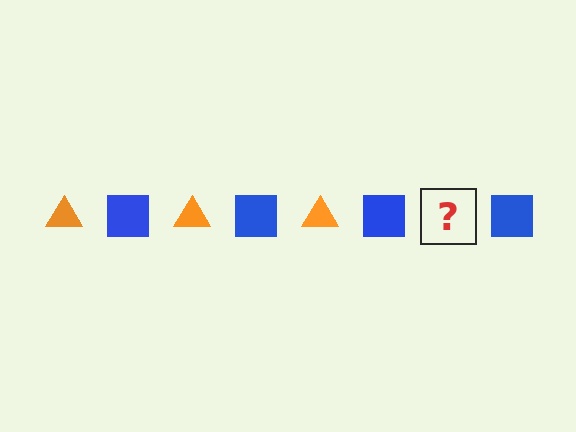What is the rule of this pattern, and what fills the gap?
The rule is that the pattern alternates between orange triangle and blue square. The gap should be filled with an orange triangle.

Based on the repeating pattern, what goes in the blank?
The blank should be an orange triangle.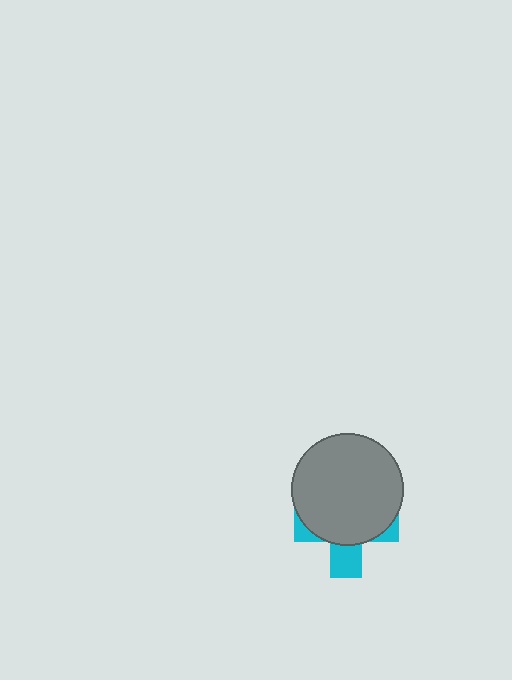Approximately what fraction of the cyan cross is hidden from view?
Roughly 69% of the cyan cross is hidden behind the gray circle.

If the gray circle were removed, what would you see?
You would see the complete cyan cross.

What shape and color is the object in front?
The object in front is a gray circle.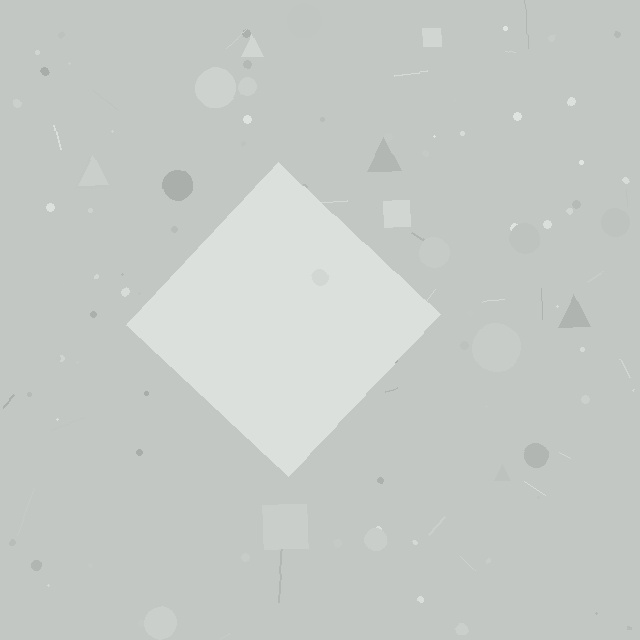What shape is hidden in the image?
A diamond is hidden in the image.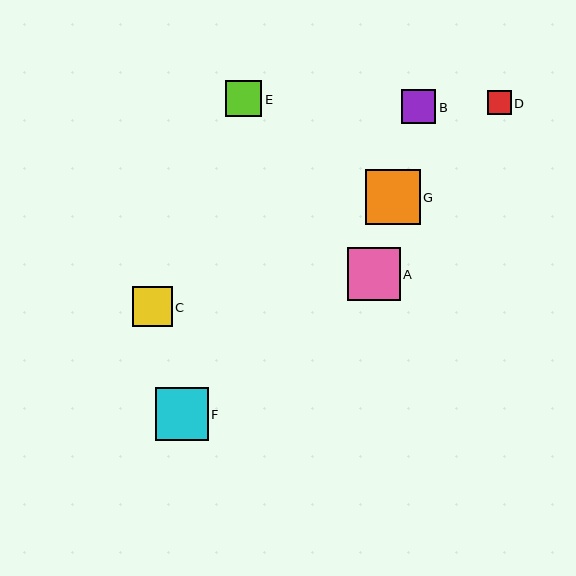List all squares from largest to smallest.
From largest to smallest: G, A, F, C, E, B, D.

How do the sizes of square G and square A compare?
Square G and square A are approximately the same size.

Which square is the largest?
Square G is the largest with a size of approximately 55 pixels.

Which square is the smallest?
Square D is the smallest with a size of approximately 24 pixels.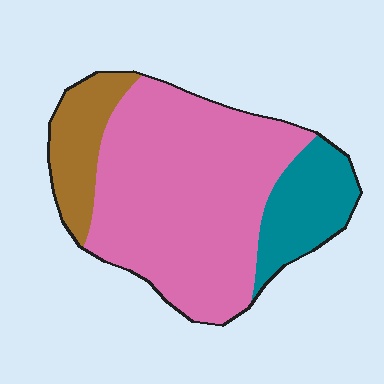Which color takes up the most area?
Pink, at roughly 65%.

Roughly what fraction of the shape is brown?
Brown takes up about one sixth (1/6) of the shape.